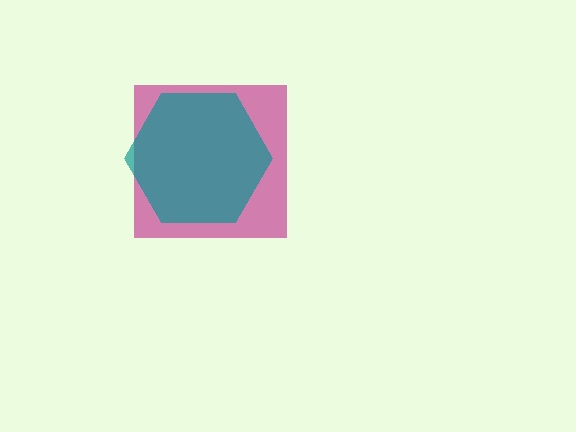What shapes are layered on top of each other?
The layered shapes are: a magenta square, a teal hexagon.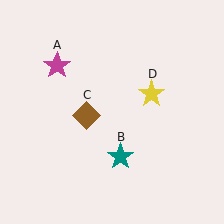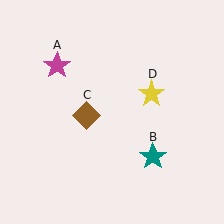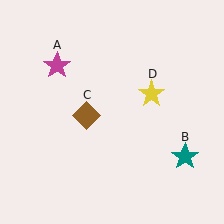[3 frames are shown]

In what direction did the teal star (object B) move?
The teal star (object B) moved right.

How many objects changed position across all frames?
1 object changed position: teal star (object B).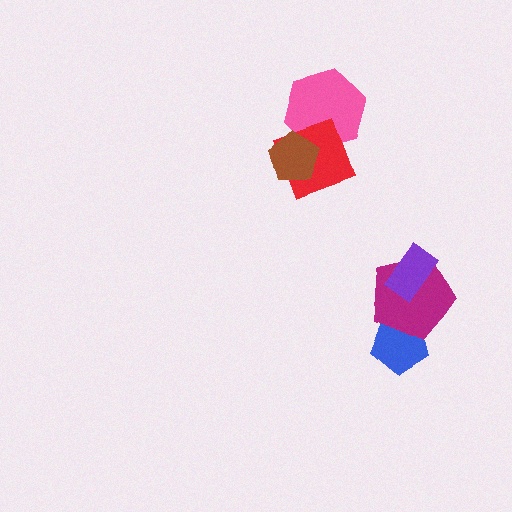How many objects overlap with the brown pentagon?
2 objects overlap with the brown pentagon.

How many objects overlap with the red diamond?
2 objects overlap with the red diamond.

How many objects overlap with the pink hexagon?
2 objects overlap with the pink hexagon.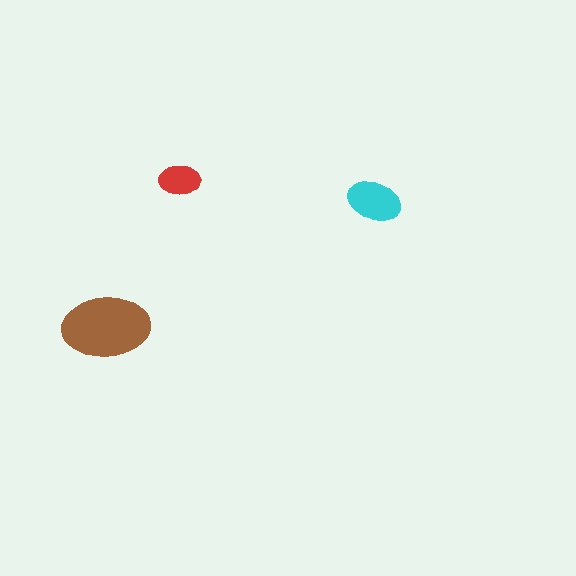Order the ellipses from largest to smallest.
the brown one, the cyan one, the red one.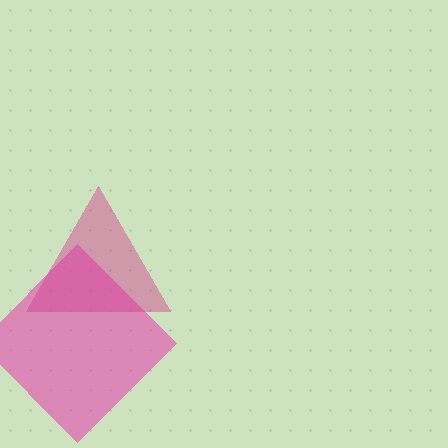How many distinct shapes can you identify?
There are 2 distinct shapes: a pink diamond, a magenta triangle.